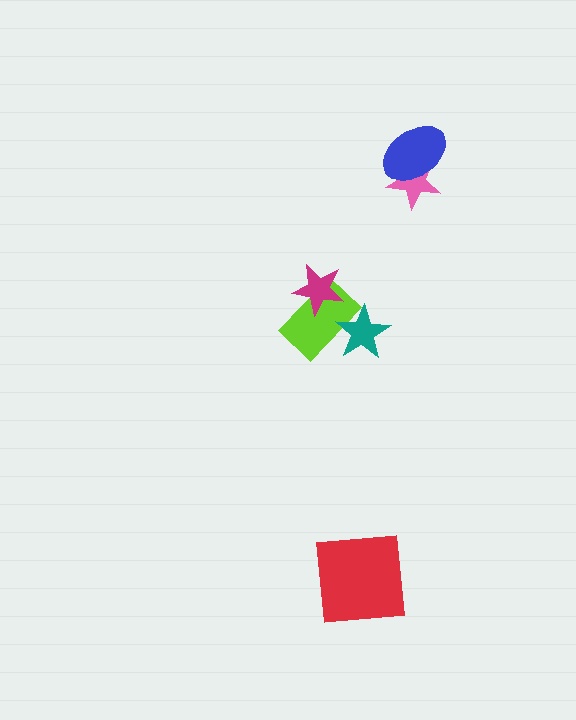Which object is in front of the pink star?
The blue ellipse is in front of the pink star.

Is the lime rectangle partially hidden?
Yes, it is partially covered by another shape.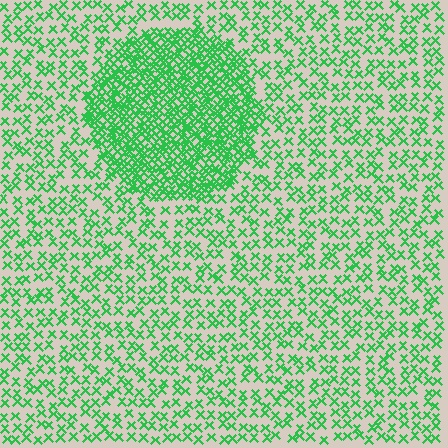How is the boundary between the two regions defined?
The boundary is defined by a change in element density (approximately 2.6x ratio). All elements are the same color, size, and shape.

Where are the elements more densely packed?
The elements are more densely packed inside the circle boundary.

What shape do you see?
I see a circle.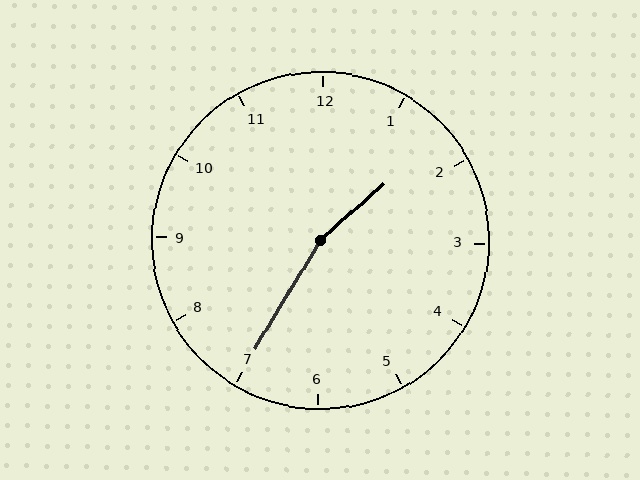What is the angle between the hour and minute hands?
Approximately 162 degrees.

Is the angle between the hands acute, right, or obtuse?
It is obtuse.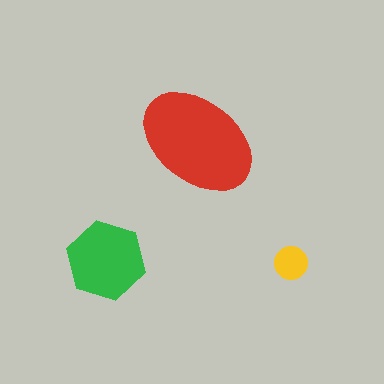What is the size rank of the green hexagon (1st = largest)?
2nd.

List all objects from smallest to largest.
The yellow circle, the green hexagon, the red ellipse.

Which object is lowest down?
The yellow circle is bottommost.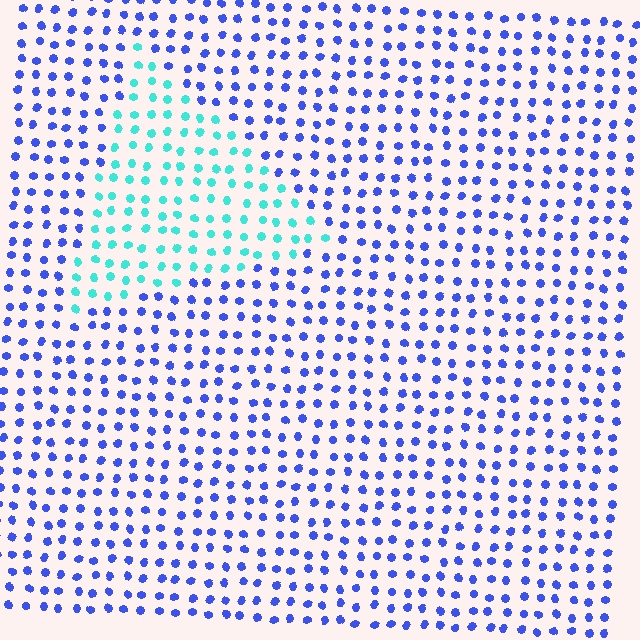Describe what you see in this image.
The image is filled with small blue elements in a uniform arrangement. A triangle-shaped region is visible where the elements are tinted to a slightly different hue, forming a subtle color boundary.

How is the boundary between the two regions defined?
The boundary is defined purely by a slight shift in hue (about 59 degrees). Spacing, size, and orientation are identical on both sides.